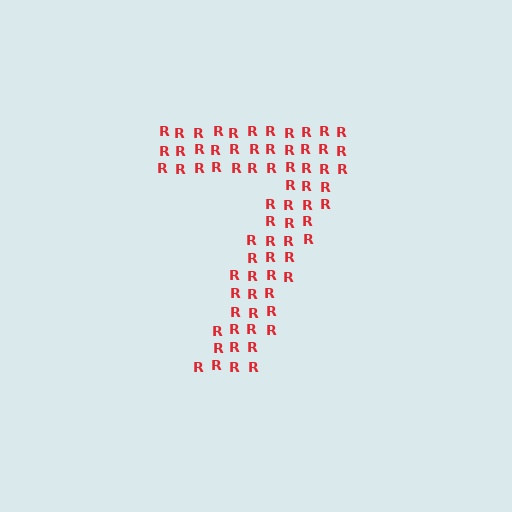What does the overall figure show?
The overall figure shows the digit 7.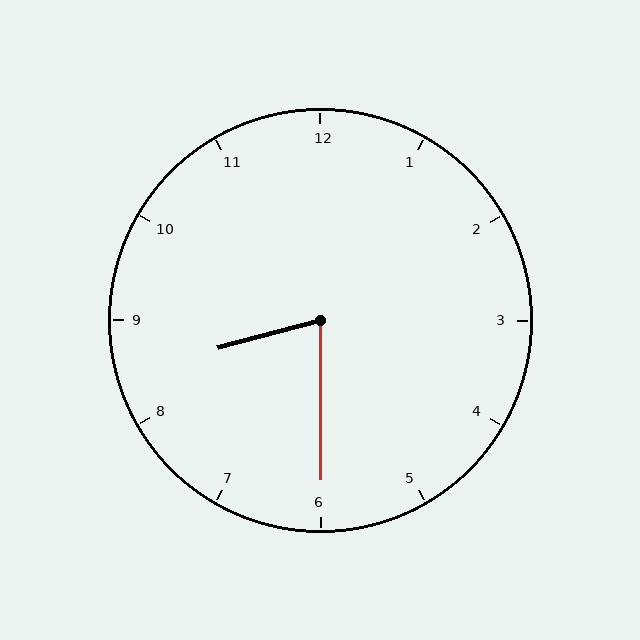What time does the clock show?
8:30.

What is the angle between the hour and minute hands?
Approximately 75 degrees.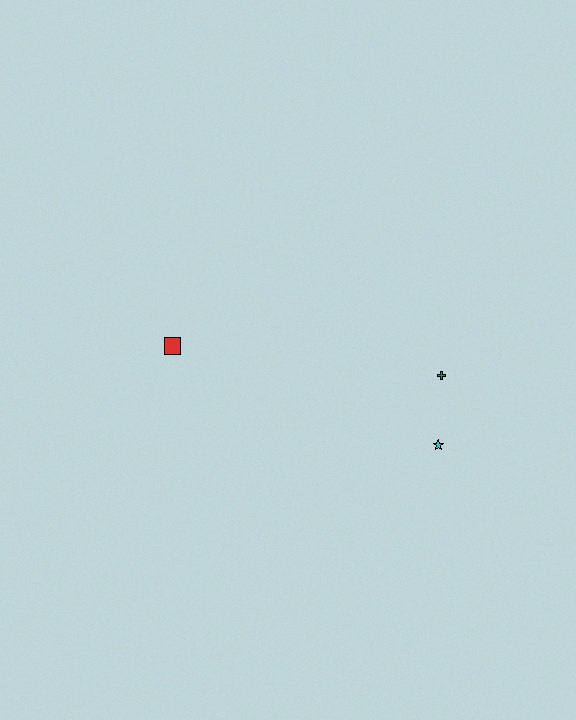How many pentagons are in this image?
There are no pentagons.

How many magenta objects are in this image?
There are no magenta objects.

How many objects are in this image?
There are 3 objects.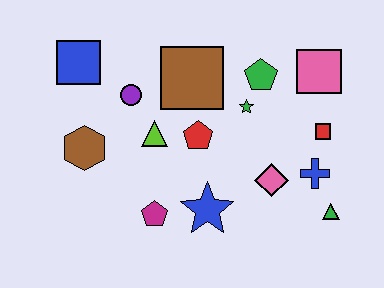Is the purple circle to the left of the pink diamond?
Yes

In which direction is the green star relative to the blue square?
The green star is to the right of the blue square.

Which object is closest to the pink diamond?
The blue cross is closest to the pink diamond.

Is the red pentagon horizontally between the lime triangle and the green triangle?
Yes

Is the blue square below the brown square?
No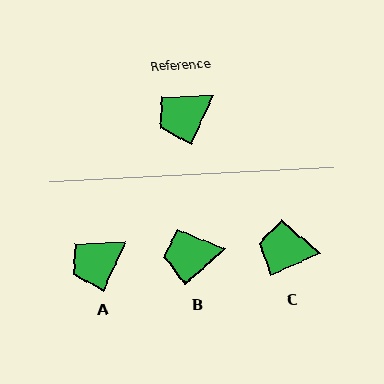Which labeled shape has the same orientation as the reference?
A.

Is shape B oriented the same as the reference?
No, it is off by about 24 degrees.